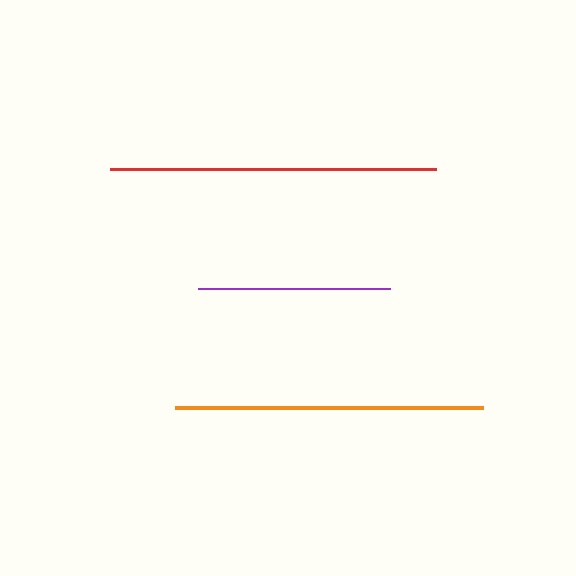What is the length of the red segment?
The red segment is approximately 326 pixels long.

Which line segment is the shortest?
The purple line is the shortest at approximately 192 pixels.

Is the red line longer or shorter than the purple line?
The red line is longer than the purple line.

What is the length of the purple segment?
The purple segment is approximately 192 pixels long.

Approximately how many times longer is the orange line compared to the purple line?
The orange line is approximately 1.6 times the length of the purple line.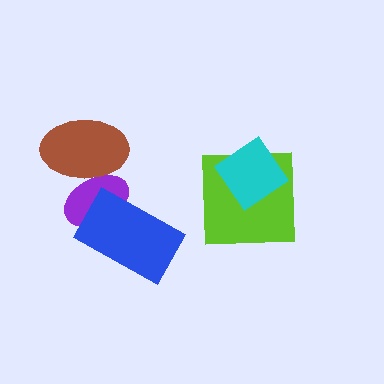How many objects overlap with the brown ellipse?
1 object overlaps with the brown ellipse.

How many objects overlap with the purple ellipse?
2 objects overlap with the purple ellipse.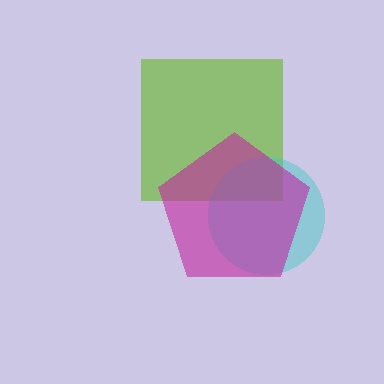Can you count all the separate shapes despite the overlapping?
Yes, there are 3 separate shapes.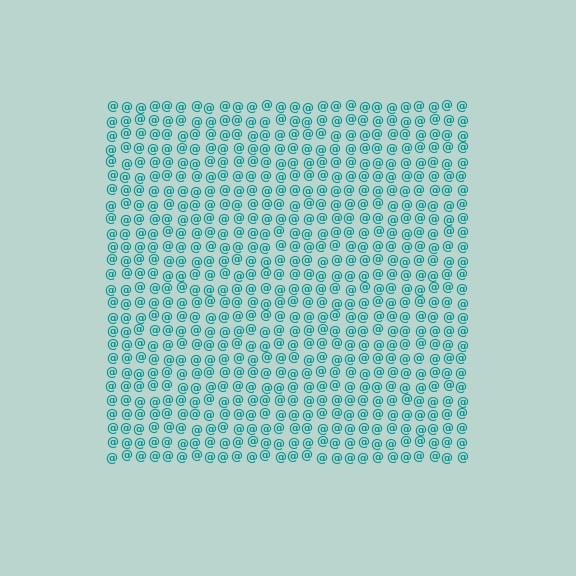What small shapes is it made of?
It is made of small at signs.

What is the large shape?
The large shape is a square.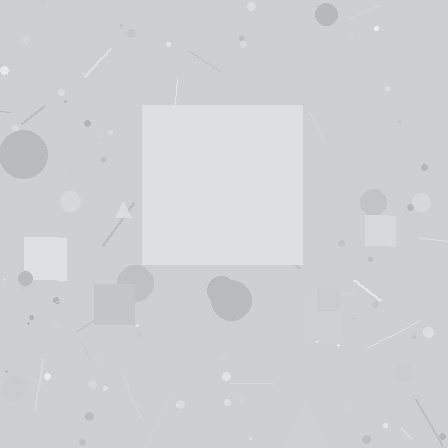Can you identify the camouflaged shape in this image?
The camouflaged shape is a square.